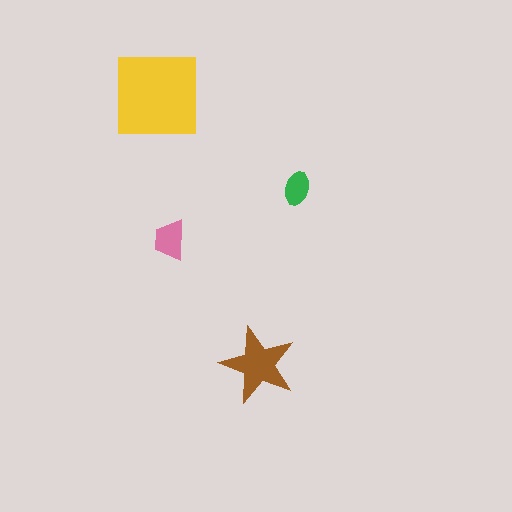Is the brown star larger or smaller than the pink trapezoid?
Larger.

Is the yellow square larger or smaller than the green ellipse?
Larger.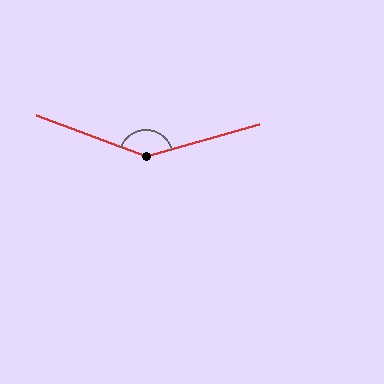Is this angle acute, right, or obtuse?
It is obtuse.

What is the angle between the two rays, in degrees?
Approximately 143 degrees.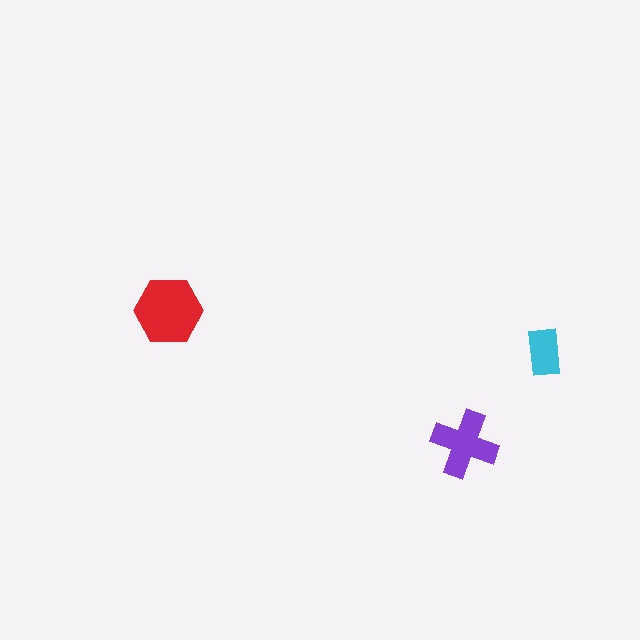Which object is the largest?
The red hexagon.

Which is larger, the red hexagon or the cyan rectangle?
The red hexagon.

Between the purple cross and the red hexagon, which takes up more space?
The red hexagon.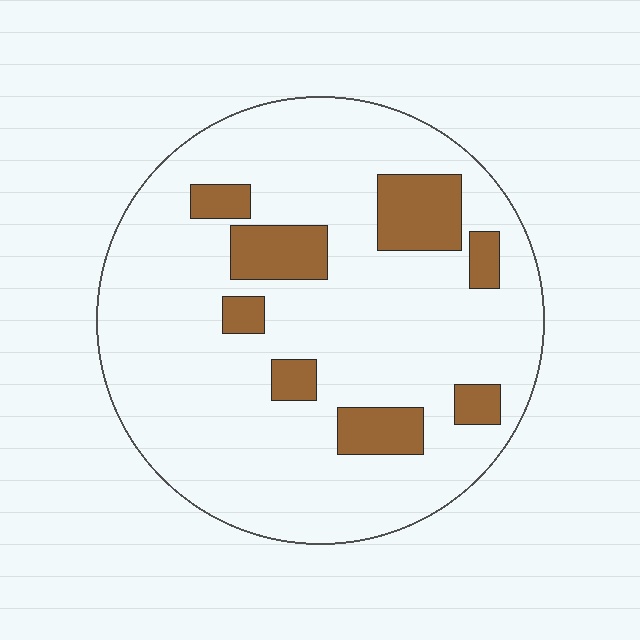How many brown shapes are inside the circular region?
8.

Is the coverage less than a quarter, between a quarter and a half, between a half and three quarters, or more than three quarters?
Less than a quarter.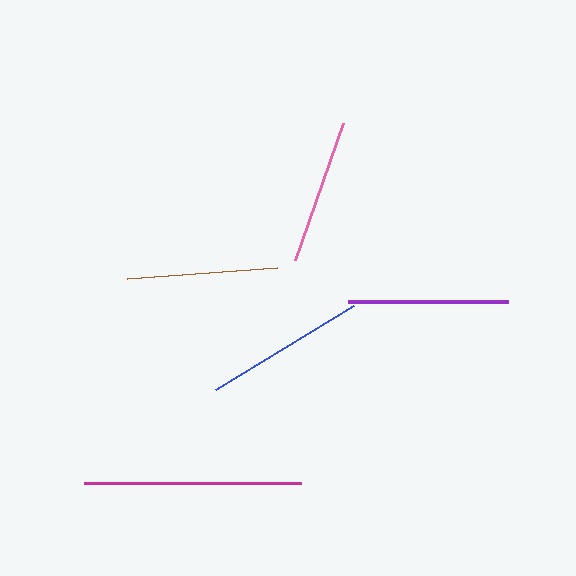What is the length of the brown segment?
The brown segment is approximately 151 pixels long.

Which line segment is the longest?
The magenta line is the longest at approximately 217 pixels.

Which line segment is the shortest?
The pink line is the shortest at approximately 145 pixels.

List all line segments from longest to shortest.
From longest to shortest: magenta, blue, purple, brown, pink.